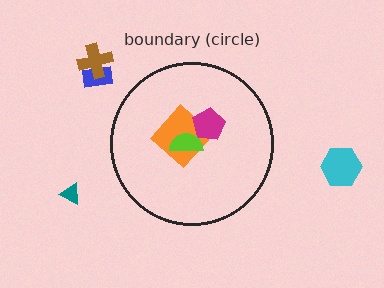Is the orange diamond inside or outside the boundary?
Inside.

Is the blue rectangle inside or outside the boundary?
Outside.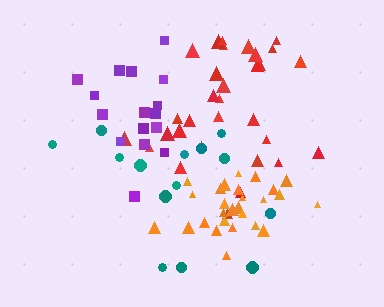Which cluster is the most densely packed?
Orange.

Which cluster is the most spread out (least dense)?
Teal.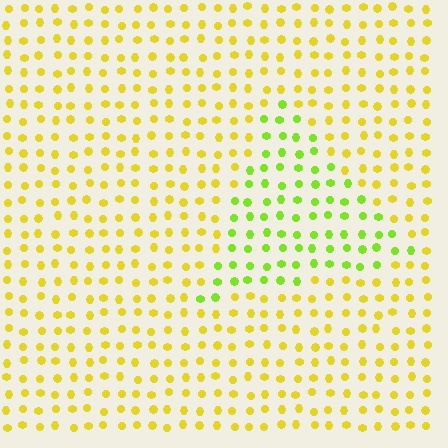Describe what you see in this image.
The image is filled with small yellow elements in a uniform arrangement. A triangle-shaped region is visible where the elements are tinted to a slightly different hue, forming a subtle color boundary.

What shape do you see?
I see a triangle.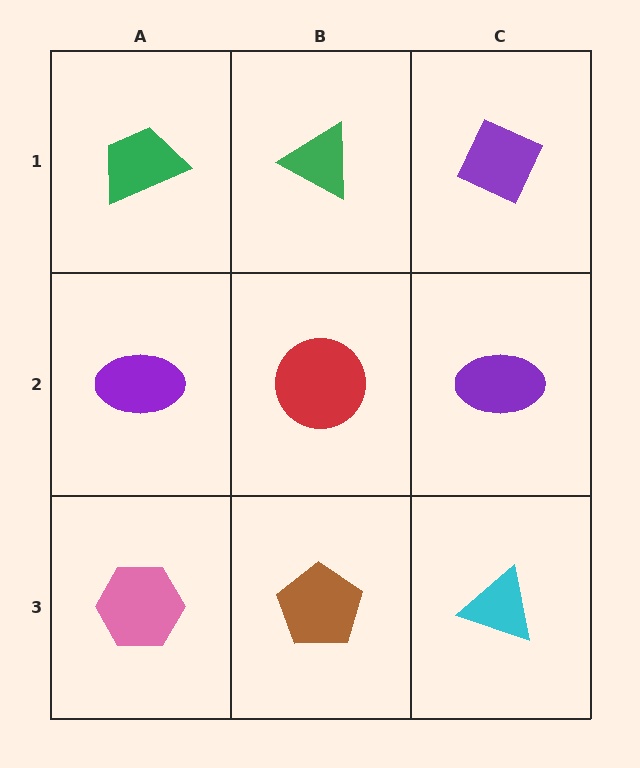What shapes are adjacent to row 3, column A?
A purple ellipse (row 2, column A), a brown pentagon (row 3, column B).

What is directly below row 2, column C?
A cyan triangle.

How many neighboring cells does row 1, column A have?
2.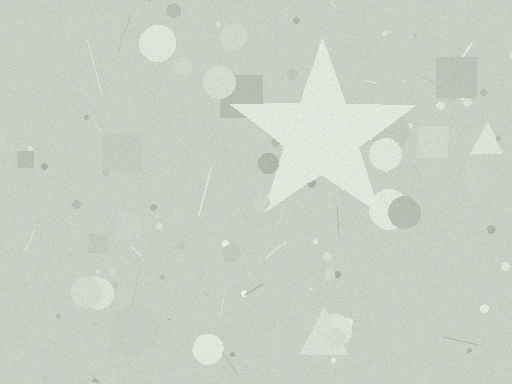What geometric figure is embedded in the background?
A star is embedded in the background.